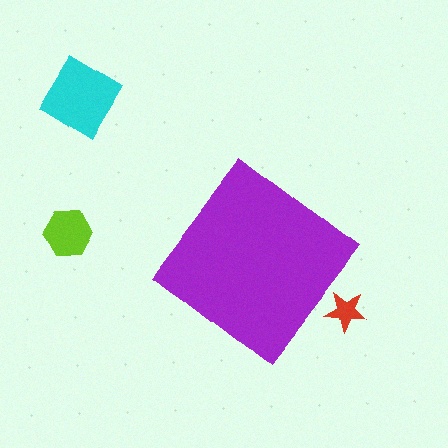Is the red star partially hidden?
Yes, the red star is partially hidden behind the purple diamond.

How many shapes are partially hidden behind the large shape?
1 shape is partially hidden.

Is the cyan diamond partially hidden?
No, the cyan diamond is fully visible.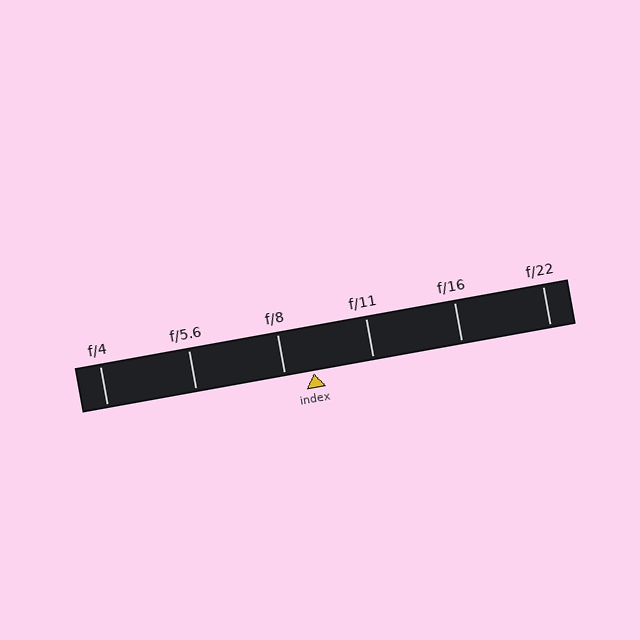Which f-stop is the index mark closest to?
The index mark is closest to f/8.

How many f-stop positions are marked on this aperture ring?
There are 6 f-stop positions marked.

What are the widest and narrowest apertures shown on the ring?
The widest aperture shown is f/4 and the narrowest is f/22.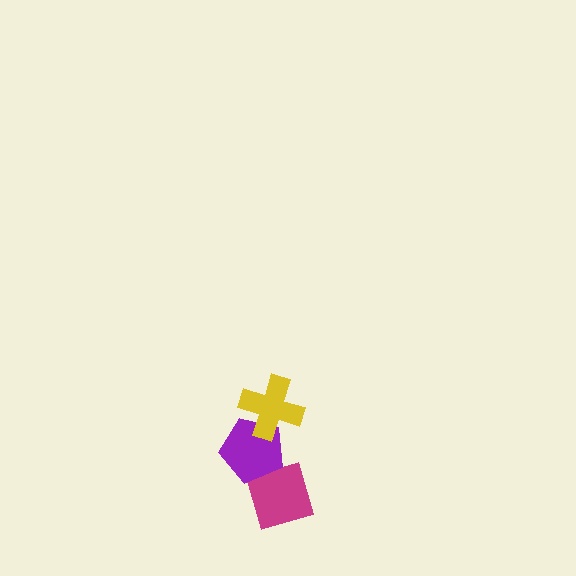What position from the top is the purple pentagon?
The purple pentagon is 2nd from the top.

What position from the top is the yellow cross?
The yellow cross is 1st from the top.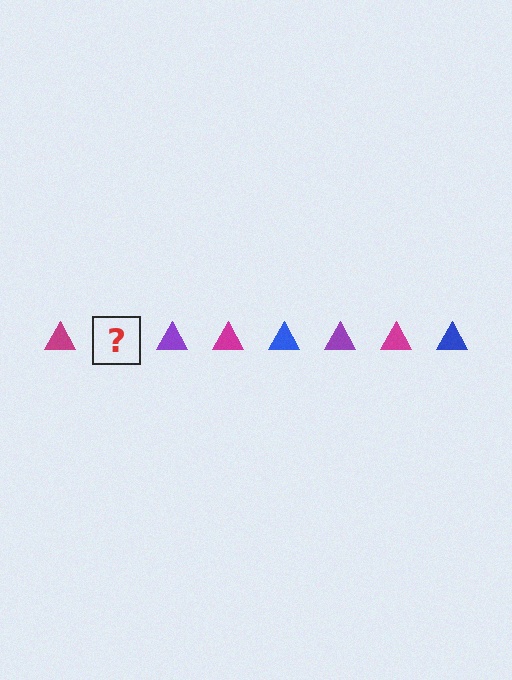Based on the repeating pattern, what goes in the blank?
The blank should be a blue triangle.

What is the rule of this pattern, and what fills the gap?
The rule is that the pattern cycles through magenta, blue, purple triangles. The gap should be filled with a blue triangle.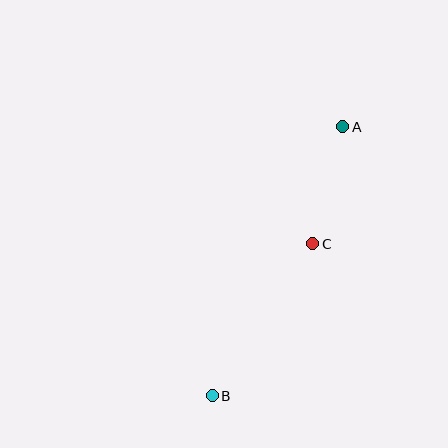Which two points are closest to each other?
Points A and C are closest to each other.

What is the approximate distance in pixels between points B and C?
The distance between B and C is approximately 182 pixels.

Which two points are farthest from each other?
Points A and B are farthest from each other.